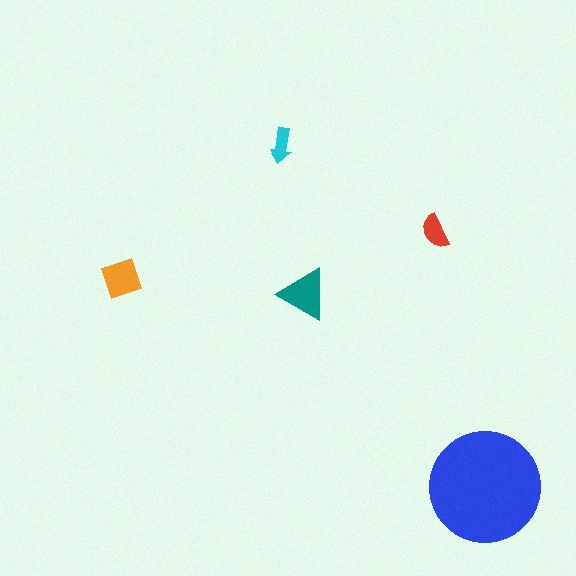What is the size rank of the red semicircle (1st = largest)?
4th.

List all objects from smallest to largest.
The cyan arrow, the red semicircle, the orange square, the teal triangle, the blue circle.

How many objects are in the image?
There are 5 objects in the image.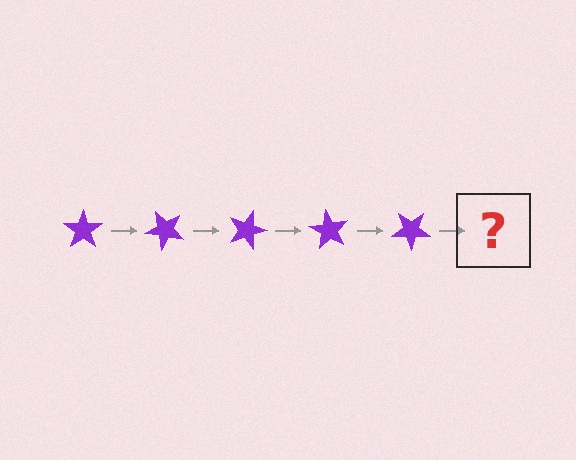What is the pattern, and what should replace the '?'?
The pattern is that the star rotates 45 degrees each step. The '?' should be a purple star rotated 225 degrees.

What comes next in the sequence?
The next element should be a purple star rotated 225 degrees.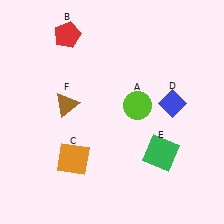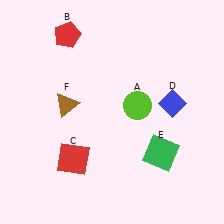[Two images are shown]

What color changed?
The square (C) changed from orange in Image 1 to red in Image 2.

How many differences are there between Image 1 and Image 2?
There is 1 difference between the two images.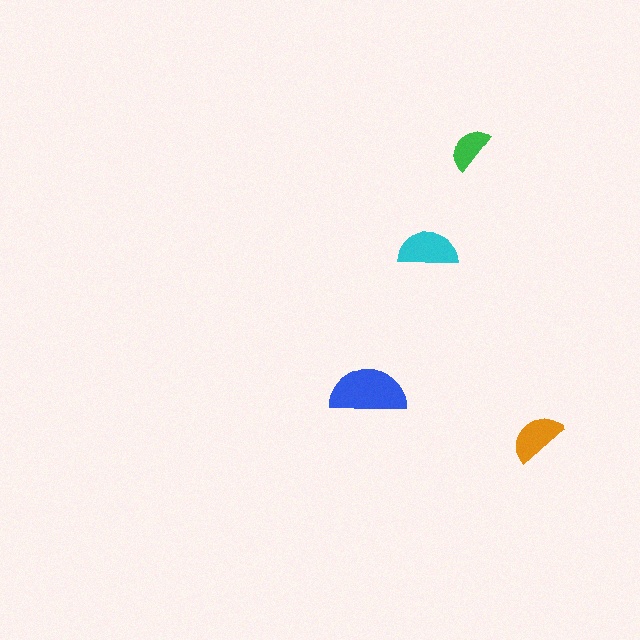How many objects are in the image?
There are 4 objects in the image.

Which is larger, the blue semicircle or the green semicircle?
The blue one.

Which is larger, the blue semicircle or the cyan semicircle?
The blue one.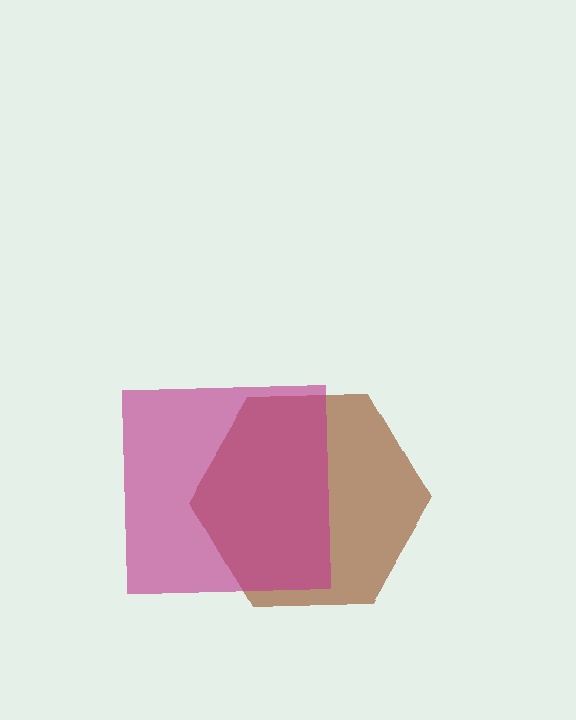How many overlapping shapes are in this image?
There are 2 overlapping shapes in the image.